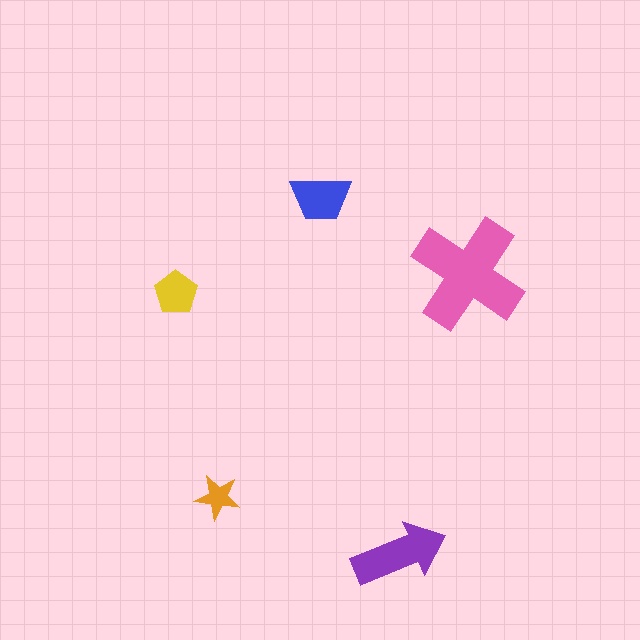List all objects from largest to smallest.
The pink cross, the purple arrow, the blue trapezoid, the yellow pentagon, the orange star.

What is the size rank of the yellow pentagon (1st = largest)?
4th.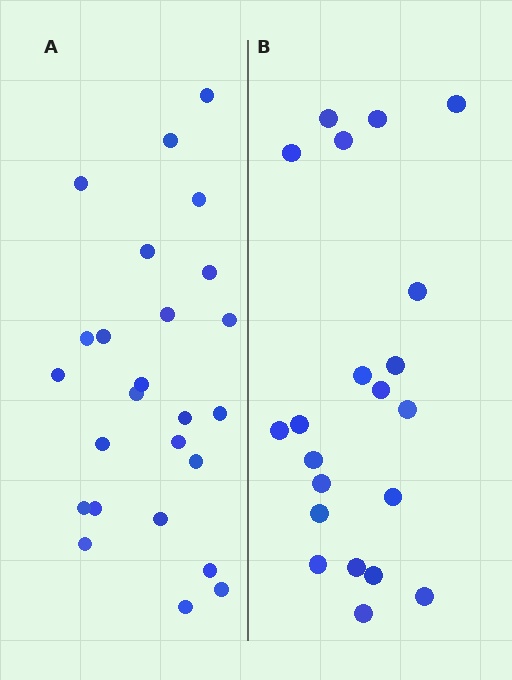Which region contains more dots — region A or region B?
Region A (the left region) has more dots.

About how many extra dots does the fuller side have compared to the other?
Region A has about 4 more dots than region B.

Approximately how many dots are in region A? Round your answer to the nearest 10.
About 20 dots. (The exact count is 25, which rounds to 20.)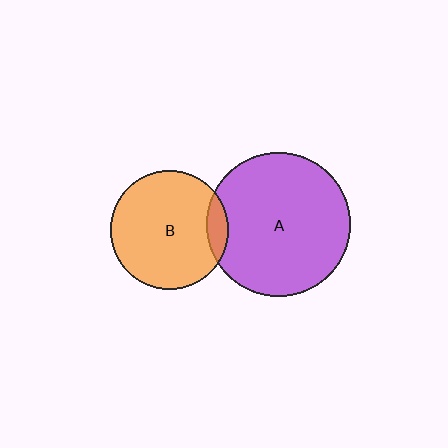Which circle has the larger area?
Circle A (purple).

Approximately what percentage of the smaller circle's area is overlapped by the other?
Approximately 10%.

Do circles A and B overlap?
Yes.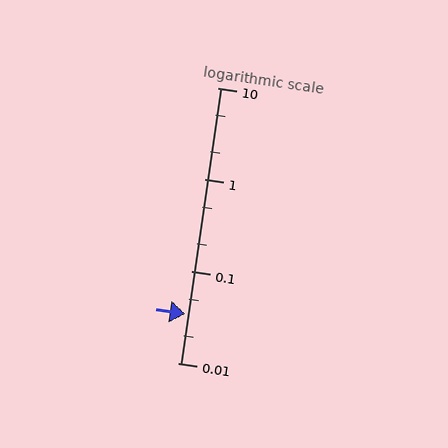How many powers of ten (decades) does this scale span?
The scale spans 3 decades, from 0.01 to 10.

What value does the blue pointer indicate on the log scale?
The pointer indicates approximately 0.034.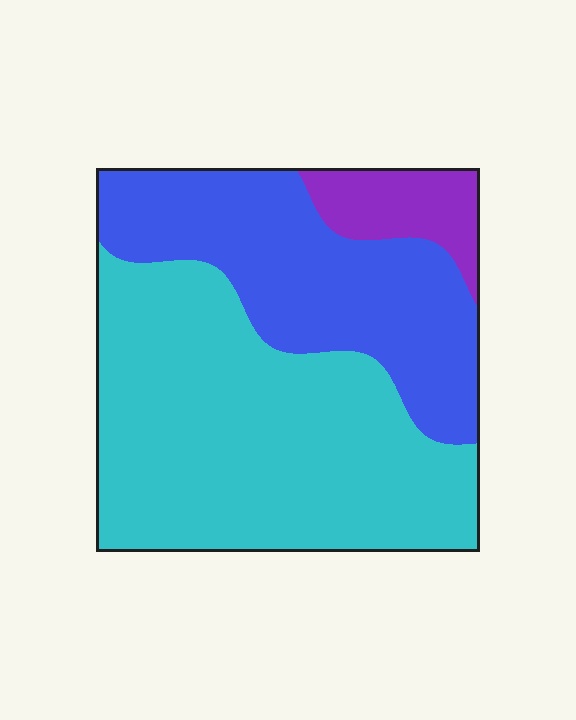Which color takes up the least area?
Purple, at roughly 10%.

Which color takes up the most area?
Cyan, at roughly 55%.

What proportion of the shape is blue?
Blue covers roughly 35% of the shape.